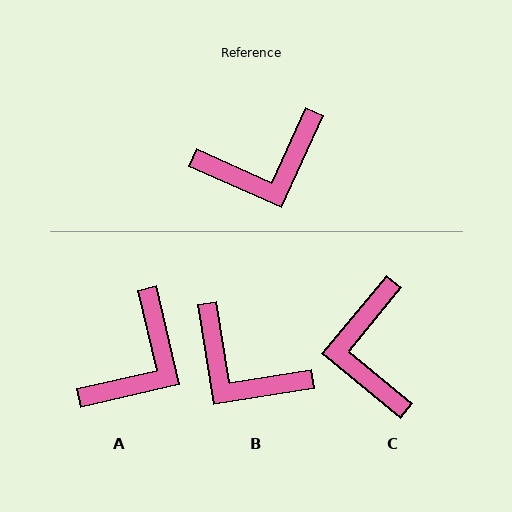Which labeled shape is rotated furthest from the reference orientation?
C, about 105 degrees away.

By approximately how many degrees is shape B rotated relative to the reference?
Approximately 57 degrees clockwise.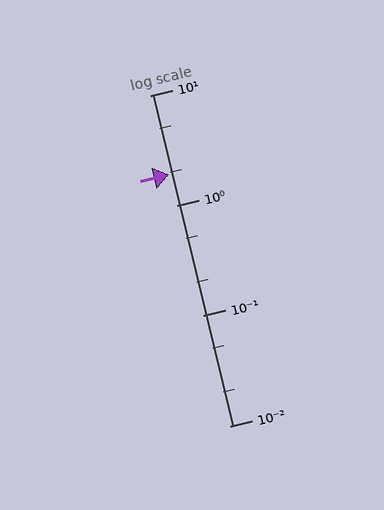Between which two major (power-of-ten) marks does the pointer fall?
The pointer is between 1 and 10.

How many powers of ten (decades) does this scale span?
The scale spans 3 decades, from 0.01 to 10.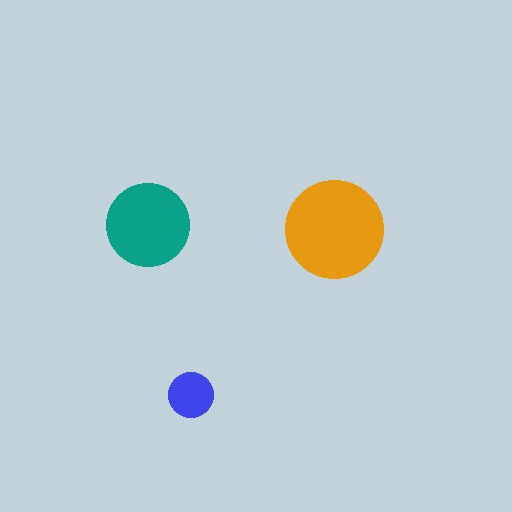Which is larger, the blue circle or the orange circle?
The orange one.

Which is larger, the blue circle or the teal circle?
The teal one.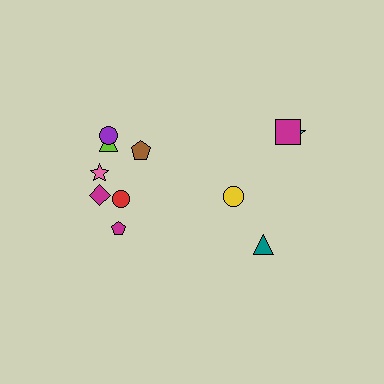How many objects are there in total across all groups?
There are 11 objects.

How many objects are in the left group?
There are 7 objects.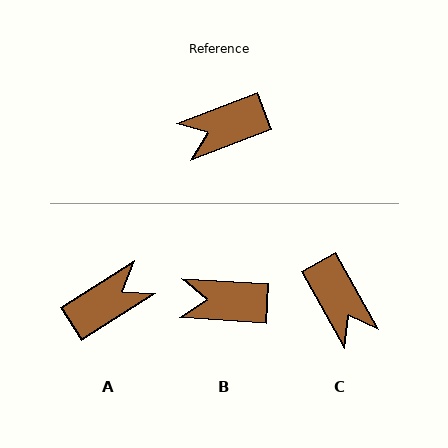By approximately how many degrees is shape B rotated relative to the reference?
Approximately 24 degrees clockwise.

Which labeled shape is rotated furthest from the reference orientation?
A, about 168 degrees away.